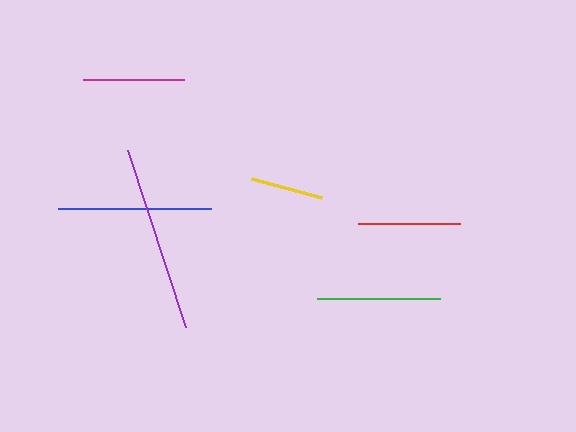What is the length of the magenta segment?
The magenta segment is approximately 101 pixels long.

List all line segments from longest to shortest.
From longest to shortest: purple, blue, green, red, magenta, yellow.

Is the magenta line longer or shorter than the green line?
The green line is longer than the magenta line.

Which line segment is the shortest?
The yellow line is the shortest at approximately 73 pixels.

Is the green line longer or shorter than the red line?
The green line is longer than the red line.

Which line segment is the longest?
The purple line is the longest at approximately 187 pixels.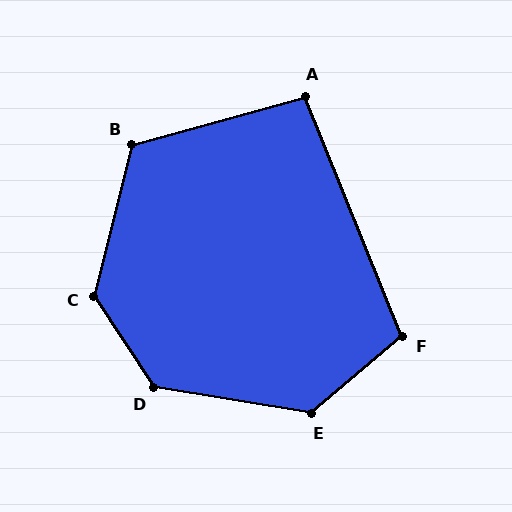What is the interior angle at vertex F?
Approximately 108 degrees (obtuse).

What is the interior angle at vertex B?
Approximately 119 degrees (obtuse).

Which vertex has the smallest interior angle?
A, at approximately 97 degrees.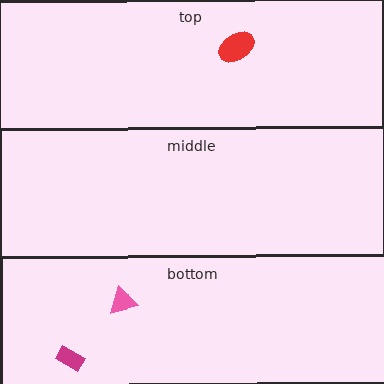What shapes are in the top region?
The red ellipse.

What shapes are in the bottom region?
The magenta rectangle, the pink triangle.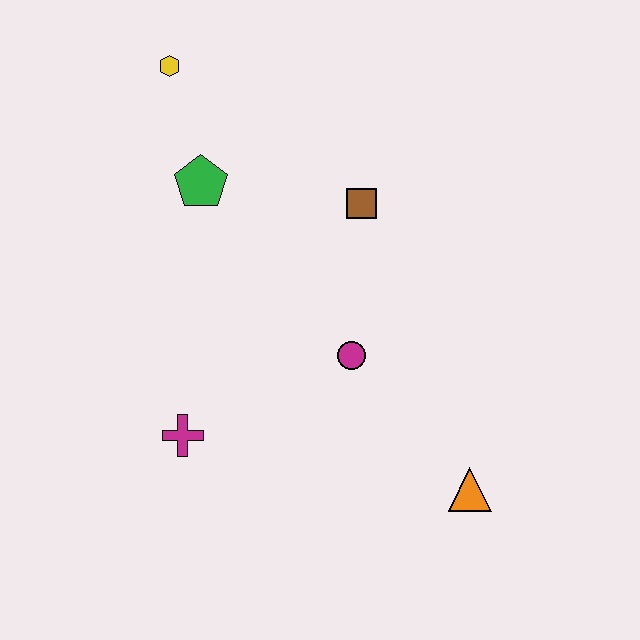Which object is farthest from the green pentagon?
The orange triangle is farthest from the green pentagon.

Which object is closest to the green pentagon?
The yellow hexagon is closest to the green pentagon.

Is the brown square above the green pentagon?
No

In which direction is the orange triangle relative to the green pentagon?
The orange triangle is below the green pentagon.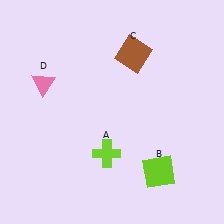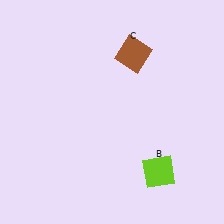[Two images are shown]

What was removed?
The lime cross (A), the pink triangle (D) were removed in Image 2.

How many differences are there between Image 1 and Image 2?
There are 2 differences between the two images.